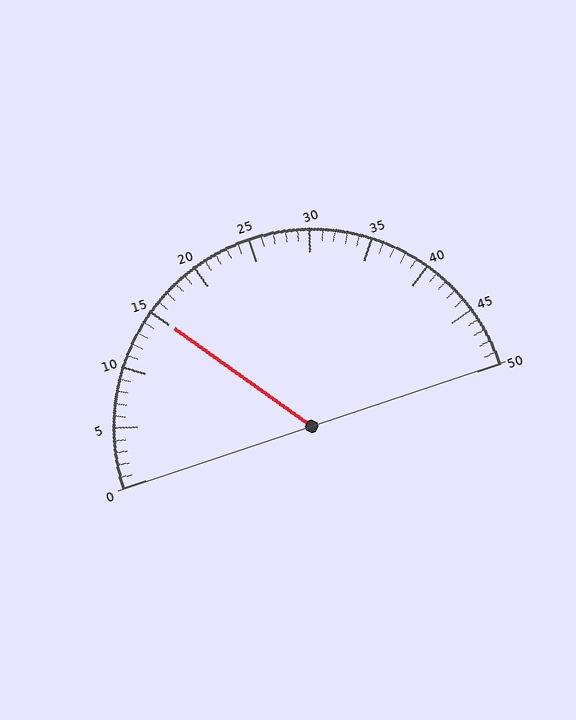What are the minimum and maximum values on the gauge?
The gauge ranges from 0 to 50.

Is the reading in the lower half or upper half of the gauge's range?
The reading is in the lower half of the range (0 to 50).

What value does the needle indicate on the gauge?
The needle indicates approximately 15.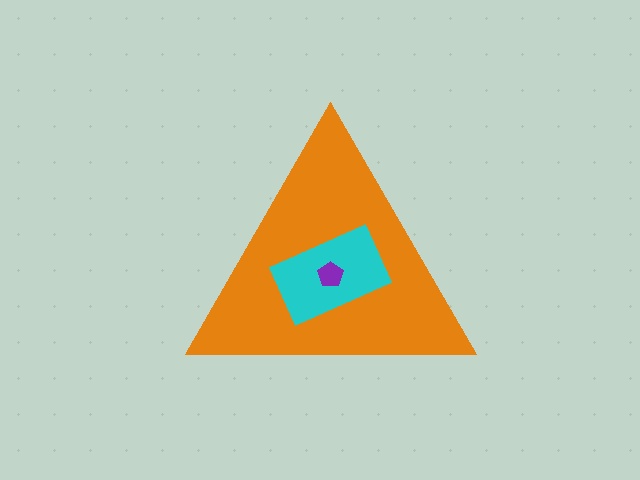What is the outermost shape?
The orange triangle.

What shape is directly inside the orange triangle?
The cyan rectangle.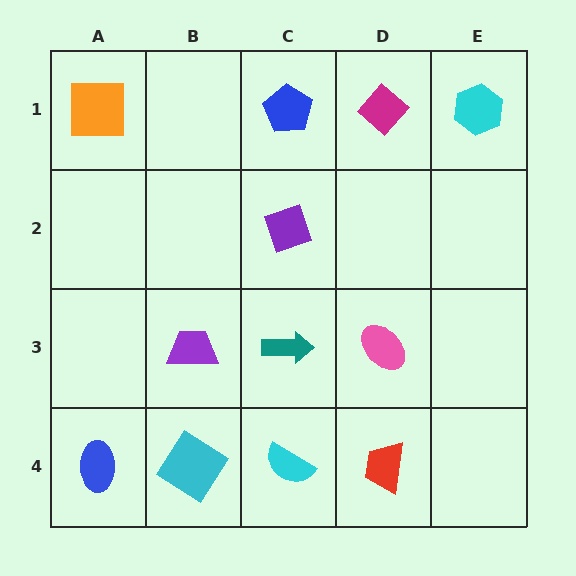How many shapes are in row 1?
4 shapes.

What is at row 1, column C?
A blue pentagon.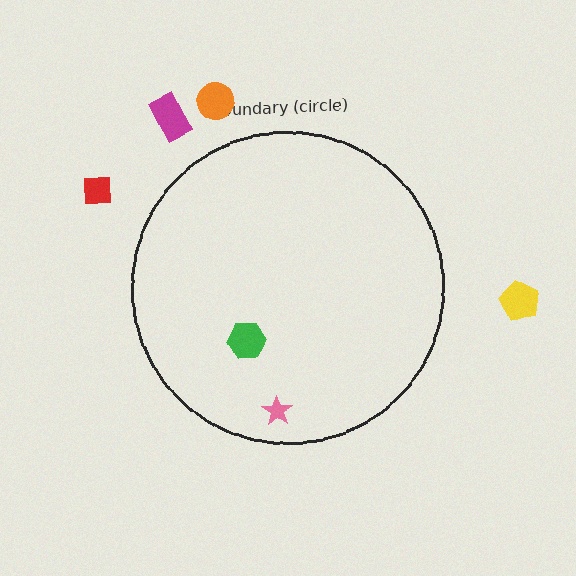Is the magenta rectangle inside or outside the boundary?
Outside.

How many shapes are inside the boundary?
2 inside, 4 outside.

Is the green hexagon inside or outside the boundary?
Inside.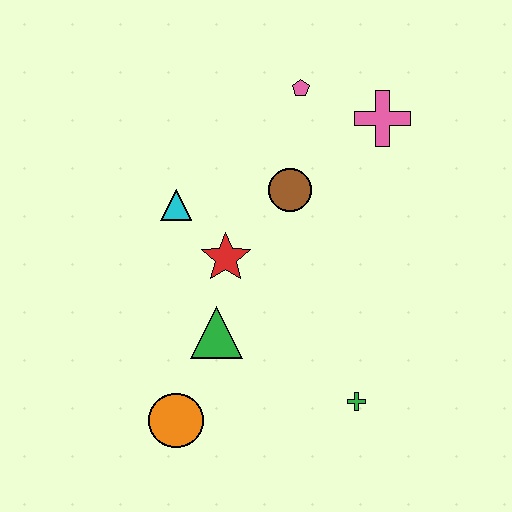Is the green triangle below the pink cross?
Yes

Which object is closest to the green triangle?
The red star is closest to the green triangle.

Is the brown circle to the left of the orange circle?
No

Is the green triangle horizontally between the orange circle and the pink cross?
Yes